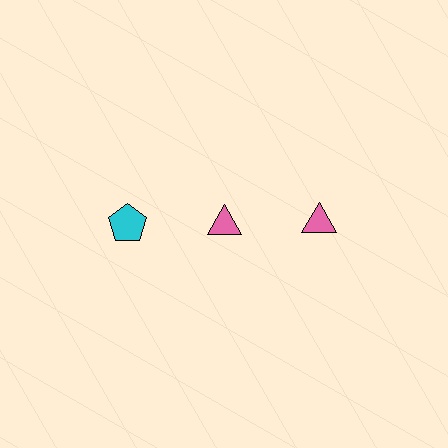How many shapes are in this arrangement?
There are 3 shapes arranged in a grid pattern.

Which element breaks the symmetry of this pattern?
The cyan pentagon in the top row, leftmost column breaks the symmetry. All other shapes are pink triangles.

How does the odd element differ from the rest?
It differs in both color (cyan instead of pink) and shape (pentagon instead of triangle).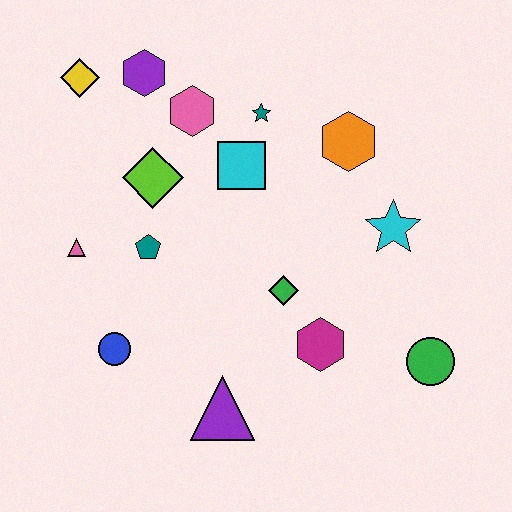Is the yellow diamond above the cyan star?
Yes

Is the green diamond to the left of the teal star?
No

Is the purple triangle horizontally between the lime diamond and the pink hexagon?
No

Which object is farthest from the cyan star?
The yellow diamond is farthest from the cyan star.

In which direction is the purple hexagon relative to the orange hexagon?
The purple hexagon is to the left of the orange hexagon.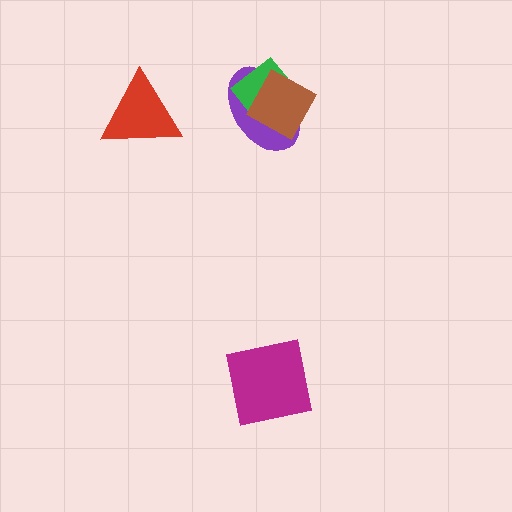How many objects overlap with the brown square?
2 objects overlap with the brown square.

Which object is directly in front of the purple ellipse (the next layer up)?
The green rectangle is directly in front of the purple ellipse.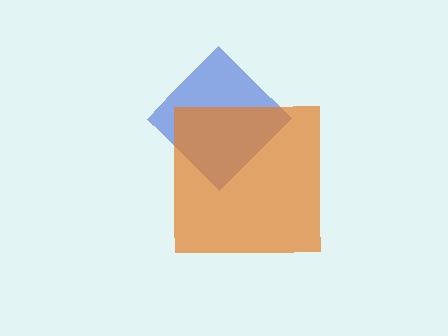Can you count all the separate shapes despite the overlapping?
Yes, there are 2 separate shapes.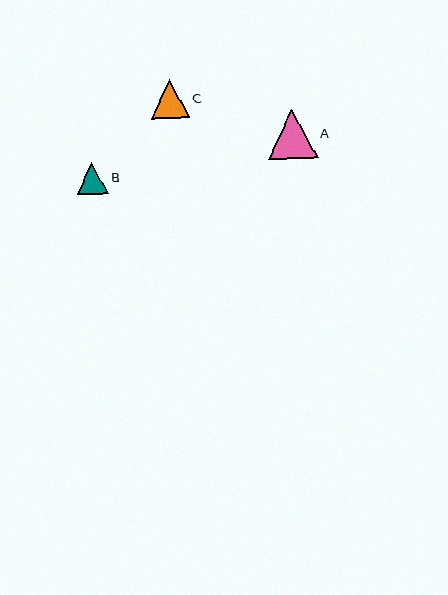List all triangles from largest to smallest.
From largest to smallest: A, C, B.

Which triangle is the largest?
Triangle A is the largest with a size of approximately 49 pixels.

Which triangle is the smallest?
Triangle B is the smallest with a size of approximately 31 pixels.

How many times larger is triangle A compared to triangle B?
Triangle A is approximately 1.6 times the size of triangle B.